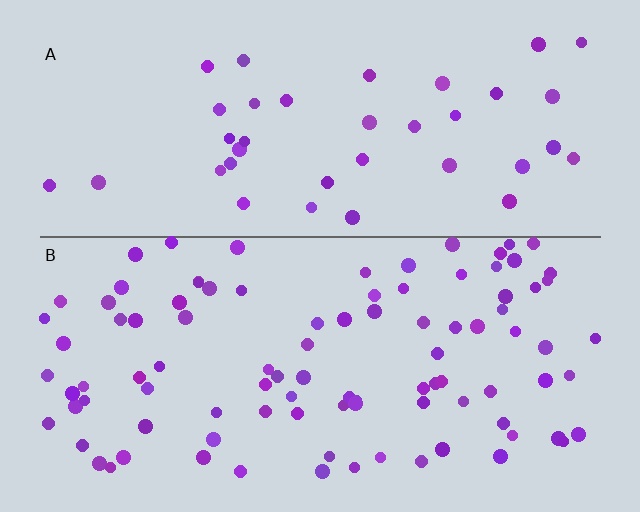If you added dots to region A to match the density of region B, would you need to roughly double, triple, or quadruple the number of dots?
Approximately double.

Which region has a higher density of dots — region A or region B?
B (the bottom).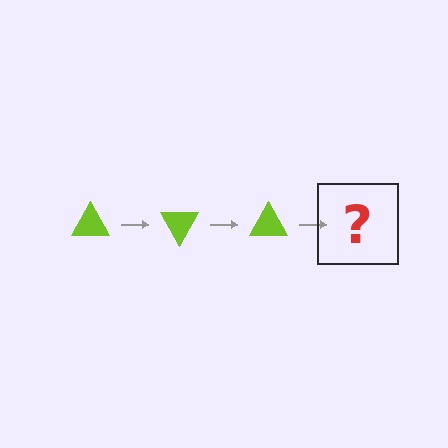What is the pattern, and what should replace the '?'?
The pattern is that the triangle rotates 60 degrees each step. The '?' should be a lime triangle rotated 180 degrees.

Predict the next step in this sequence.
The next step is a lime triangle rotated 180 degrees.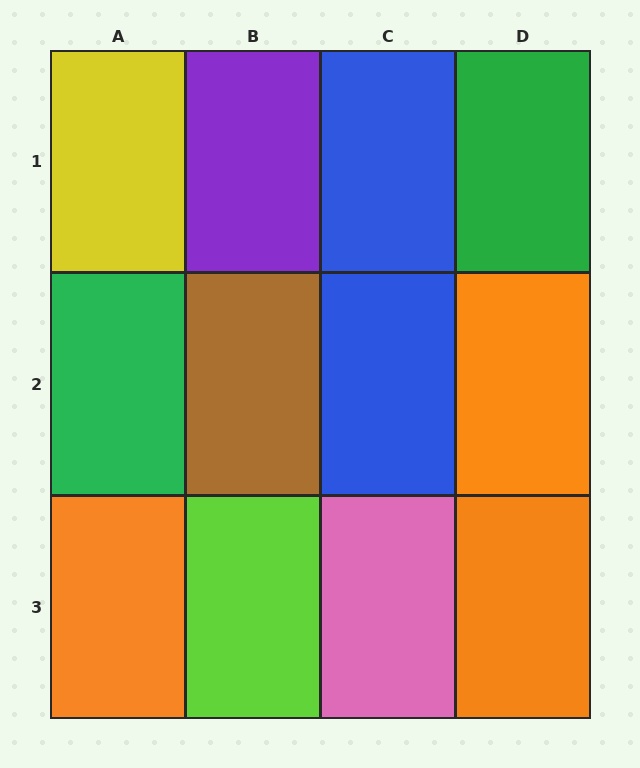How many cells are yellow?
1 cell is yellow.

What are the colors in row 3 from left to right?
Orange, lime, pink, orange.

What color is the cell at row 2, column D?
Orange.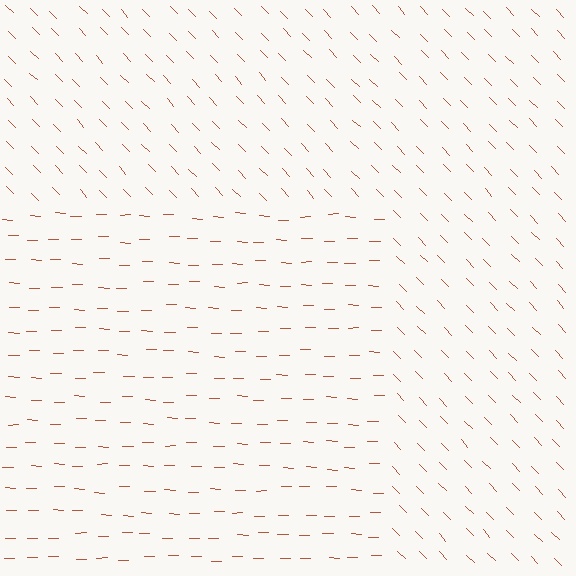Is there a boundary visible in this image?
Yes, there is a texture boundary formed by a change in line orientation.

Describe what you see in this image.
The image is filled with small brown line segments. A rectangle region in the image has lines oriented differently from the surrounding lines, creating a visible texture boundary.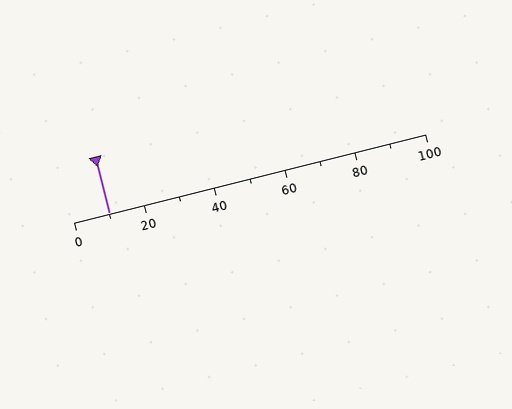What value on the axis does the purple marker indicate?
The marker indicates approximately 10.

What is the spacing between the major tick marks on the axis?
The major ticks are spaced 20 apart.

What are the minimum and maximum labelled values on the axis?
The axis runs from 0 to 100.